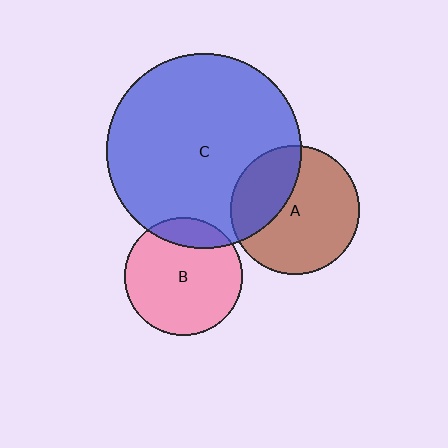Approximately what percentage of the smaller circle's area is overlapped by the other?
Approximately 15%.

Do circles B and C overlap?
Yes.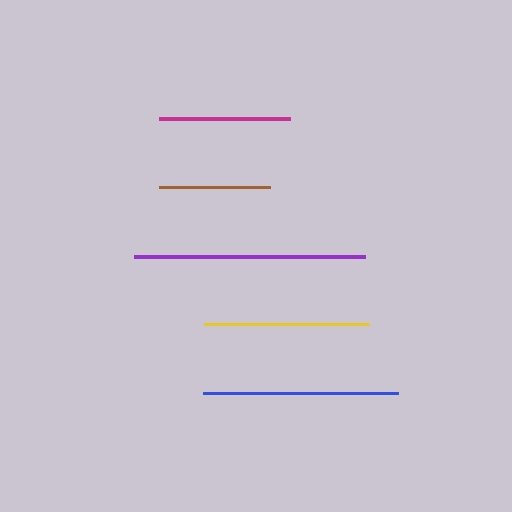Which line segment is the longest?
The purple line is the longest at approximately 230 pixels.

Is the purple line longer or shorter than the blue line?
The purple line is longer than the blue line.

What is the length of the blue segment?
The blue segment is approximately 195 pixels long.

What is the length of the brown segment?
The brown segment is approximately 111 pixels long.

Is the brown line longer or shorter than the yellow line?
The yellow line is longer than the brown line.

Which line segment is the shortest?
The brown line is the shortest at approximately 111 pixels.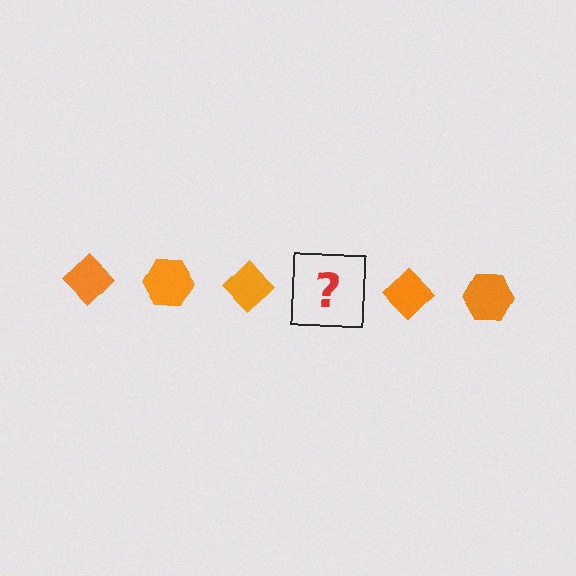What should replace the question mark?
The question mark should be replaced with an orange hexagon.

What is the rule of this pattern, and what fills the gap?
The rule is that the pattern cycles through diamond, hexagon shapes in orange. The gap should be filled with an orange hexagon.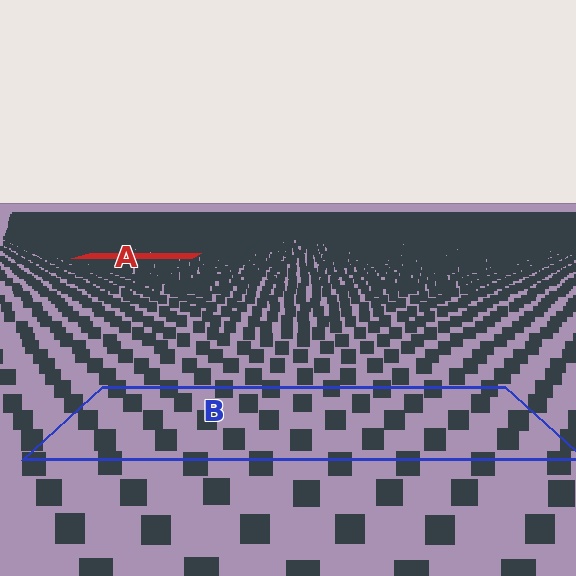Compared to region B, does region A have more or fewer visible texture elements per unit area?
Region A has more texture elements per unit area — they are packed more densely because it is farther away.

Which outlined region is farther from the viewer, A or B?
Region A is farther from the viewer — the texture elements inside it appear smaller and more densely packed.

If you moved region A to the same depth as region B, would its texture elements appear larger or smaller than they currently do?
They would appear larger. At a closer depth, the same texture elements are projected at a bigger on-screen size.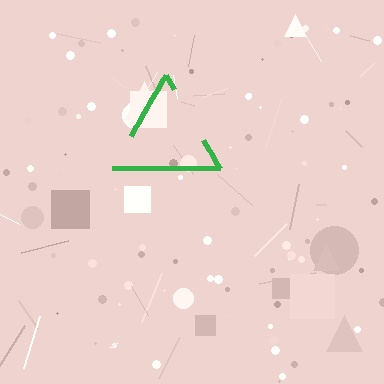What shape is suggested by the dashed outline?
The dashed outline suggests a triangle.